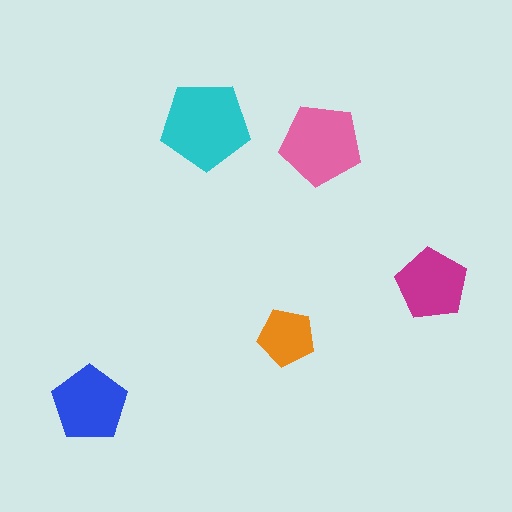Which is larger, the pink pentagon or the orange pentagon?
The pink one.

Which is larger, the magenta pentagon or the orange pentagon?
The magenta one.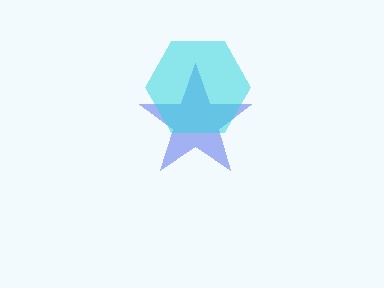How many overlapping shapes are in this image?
There are 2 overlapping shapes in the image.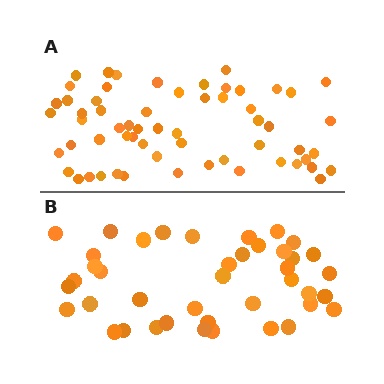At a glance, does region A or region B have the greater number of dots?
Region A (the top region) has more dots.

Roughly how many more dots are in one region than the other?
Region A has approximately 20 more dots than region B.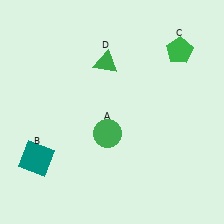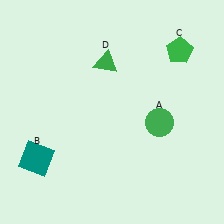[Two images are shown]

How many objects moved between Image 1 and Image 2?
1 object moved between the two images.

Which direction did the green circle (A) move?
The green circle (A) moved right.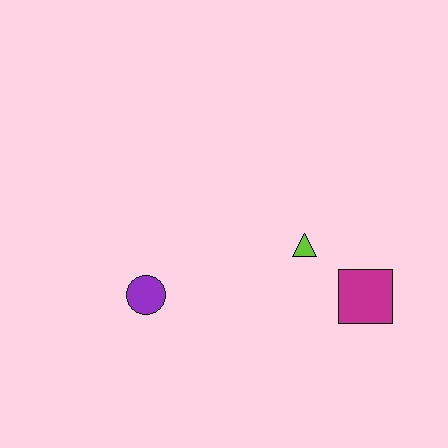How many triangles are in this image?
There is 1 triangle.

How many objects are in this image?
There are 3 objects.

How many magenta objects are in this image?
There is 1 magenta object.